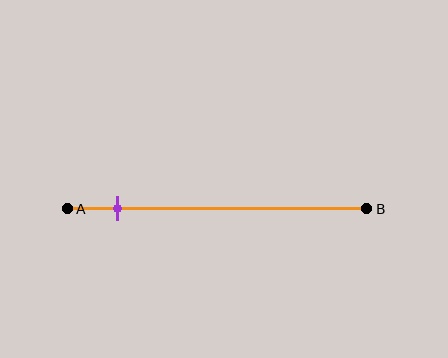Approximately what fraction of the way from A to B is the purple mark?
The purple mark is approximately 15% of the way from A to B.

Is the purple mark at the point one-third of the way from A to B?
No, the mark is at about 15% from A, not at the 33% one-third point.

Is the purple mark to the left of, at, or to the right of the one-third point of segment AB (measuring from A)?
The purple mark is to the left of the one-third point of segment AB.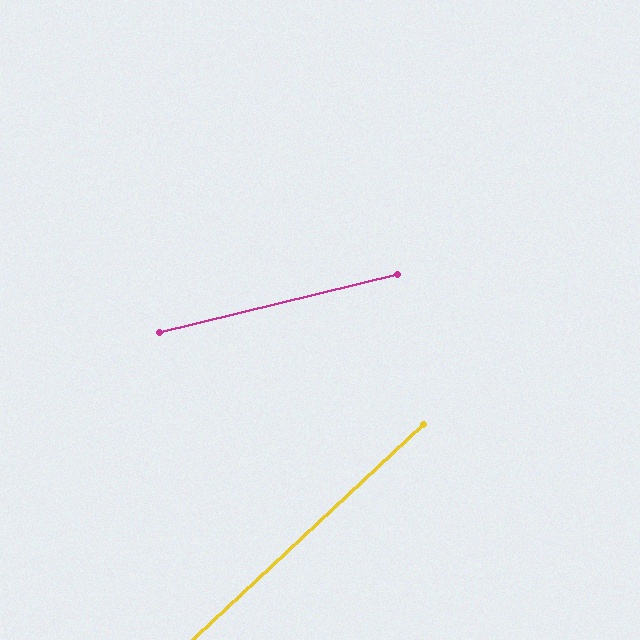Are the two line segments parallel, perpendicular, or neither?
Neither parallel nor perpendicular — they differ by about 29°.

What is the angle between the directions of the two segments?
Approximately 29 degrees.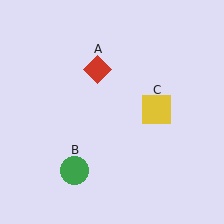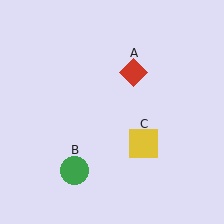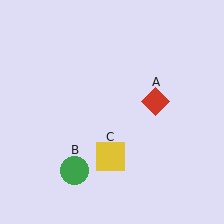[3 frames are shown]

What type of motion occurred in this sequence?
The red diamond (object A), yellow square (object C) rotated clockwise around the center of the scene.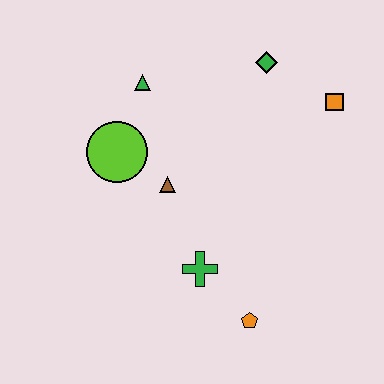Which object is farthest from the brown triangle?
The orange square is farthest from the brown triangle.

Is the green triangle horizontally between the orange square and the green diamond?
No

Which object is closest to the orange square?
The green diamond is closest to the orange square.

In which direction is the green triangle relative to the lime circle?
The green triangle is above the lime circle.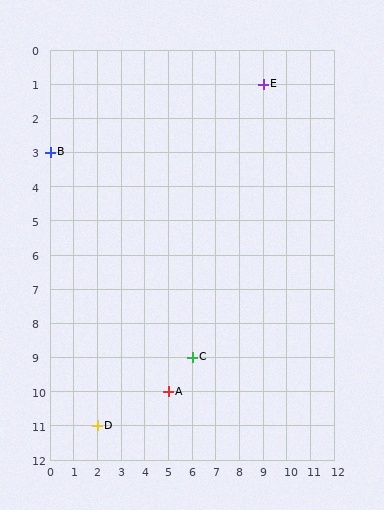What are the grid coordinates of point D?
Point D is at grid coordinates (2, 11).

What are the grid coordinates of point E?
Point E is at grid coordinates (9, 1).